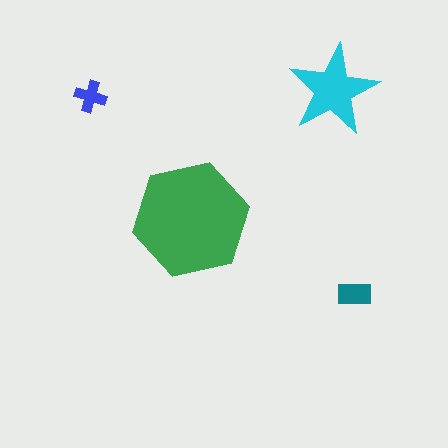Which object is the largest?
The green hexagon.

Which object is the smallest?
The blue cross.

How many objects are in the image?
There are 4 objects in the image.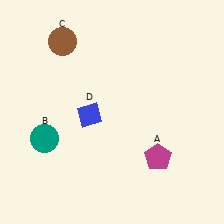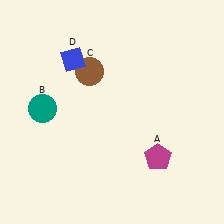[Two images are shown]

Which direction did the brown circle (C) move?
The brown circle (C) moved down.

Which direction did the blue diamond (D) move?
The blue diamond (D) moved up.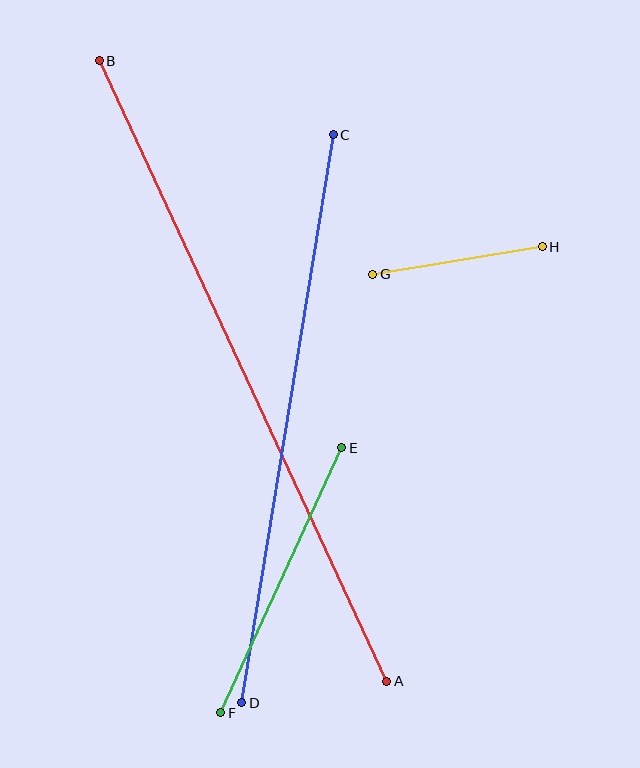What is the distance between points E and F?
The distance is approximately 292 pixels.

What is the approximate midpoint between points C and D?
The midpoint is at approximately (287, 419) pixels.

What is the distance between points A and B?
The distance is approximately 684 pixels.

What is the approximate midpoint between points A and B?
The midpoint is at approximately (243, 371) pixels.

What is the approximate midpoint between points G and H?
The midpoint is at approximately (458, 261) pixels.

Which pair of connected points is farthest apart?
Points A and B are farthest apart.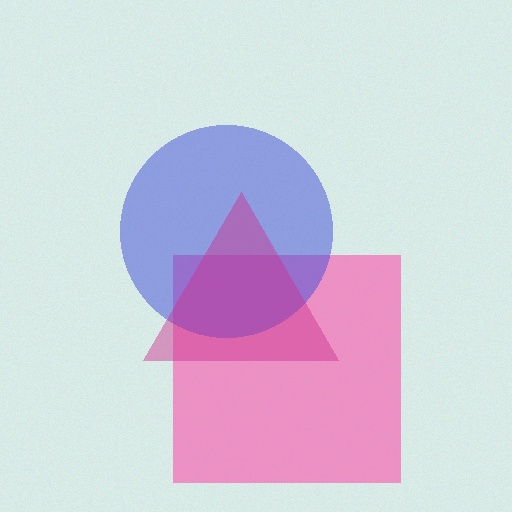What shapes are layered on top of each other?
The layered shapes are: a pink square, a blue circle, a magenta triangle.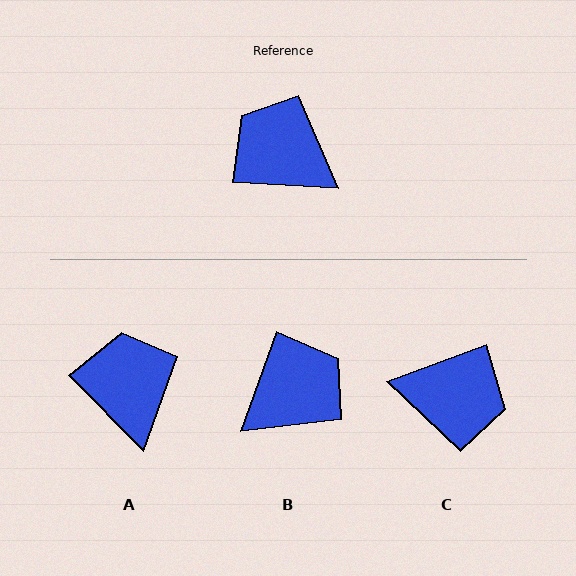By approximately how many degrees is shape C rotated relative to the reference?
Approximately 156 degrees clockwise.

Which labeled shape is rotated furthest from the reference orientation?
C, about 156 degrees away.